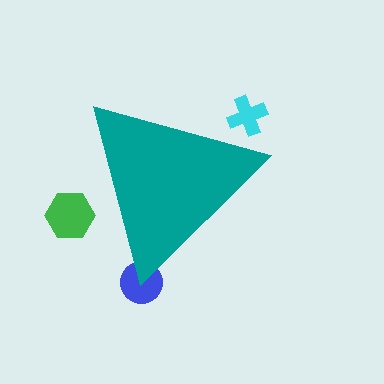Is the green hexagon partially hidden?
Yes, the green hexagon is partially hidden behind the teal triangle.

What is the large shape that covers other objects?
A teal triangle.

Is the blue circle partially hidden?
Yes, the blue circle is partially hidden behind the teal triangle.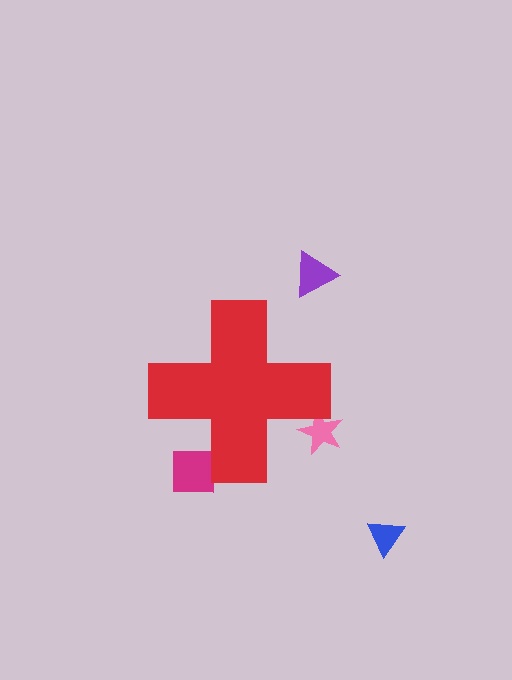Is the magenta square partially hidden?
Yes, the magenta square is partially hidden behind the red cross.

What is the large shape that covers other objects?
A red cross.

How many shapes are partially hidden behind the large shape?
2 shapes are partially hidden.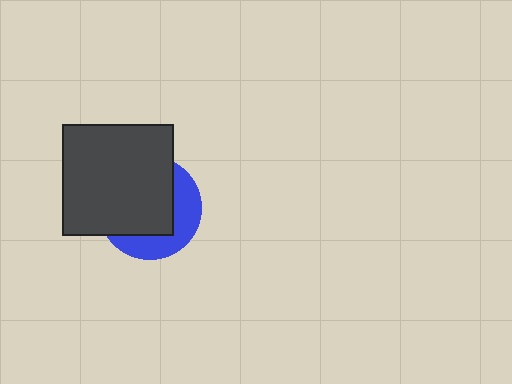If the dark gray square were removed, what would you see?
You would see the complete blue circle.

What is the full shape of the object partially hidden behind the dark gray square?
The partially hidden object is a blue circle.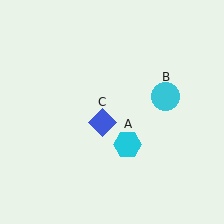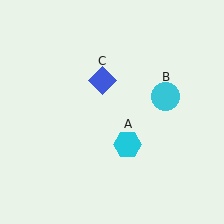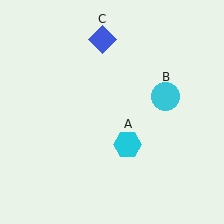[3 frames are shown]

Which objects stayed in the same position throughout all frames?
Cyan hexagon (object A) and cyan circle (object B) remained stationary.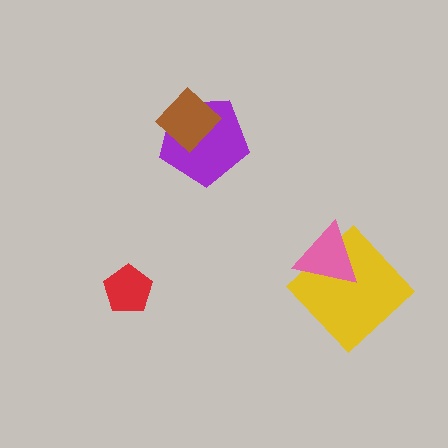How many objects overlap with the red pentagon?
0 objects overlap with the red pentagon.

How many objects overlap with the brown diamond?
1 object overlaps with the brown diamond.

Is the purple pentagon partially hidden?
Yes, it is partially covered by another shape.